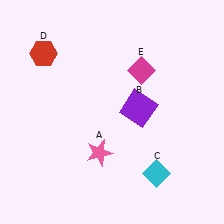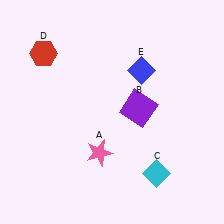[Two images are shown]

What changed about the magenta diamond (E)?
In Image 1, E is magenta. In Image 2, it changed to blue.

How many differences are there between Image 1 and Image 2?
There is 1 difference between the two images.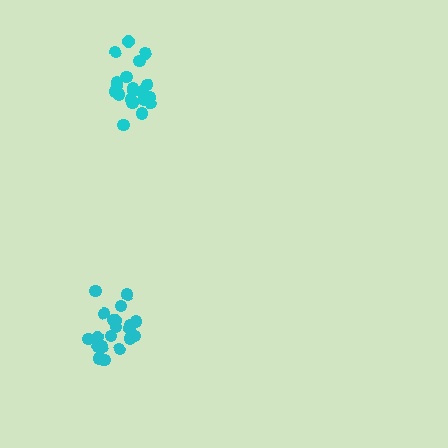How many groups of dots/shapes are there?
There are 2 groups.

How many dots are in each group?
Group 1: 20 dots, Group 2: 20 dots (40 total).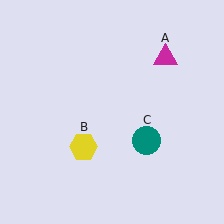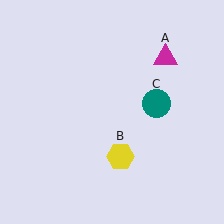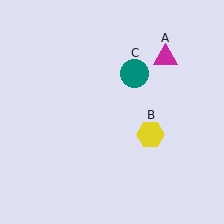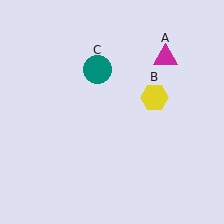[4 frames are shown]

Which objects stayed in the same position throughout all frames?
Magenta triangle (object A) remained stationary.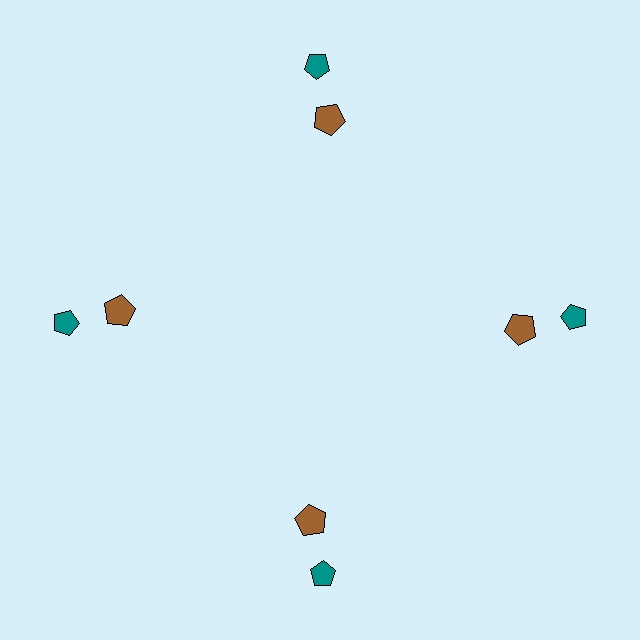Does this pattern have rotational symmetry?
Yes, this pattern has 4-fold rotational symmetry. It looks the same after rotating 90 degrees around the center.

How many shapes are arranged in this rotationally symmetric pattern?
There are 8 shapes, arranged in 4 groups of 2.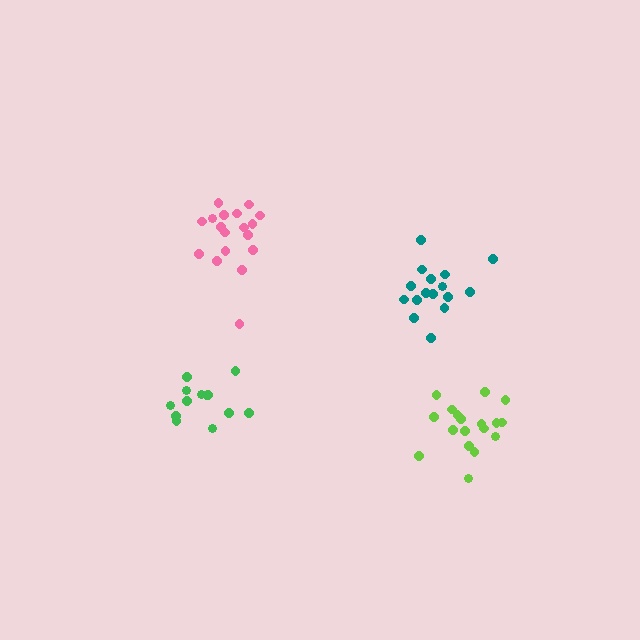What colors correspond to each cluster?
The clusters are colored: teal, lime, green, pink.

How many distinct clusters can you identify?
There are 4 distinct clusters.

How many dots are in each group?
Group 1: 17 dots, Group 2: 18 dots, Group 3: 13 dots, Group 4: 18 dots (66 total).